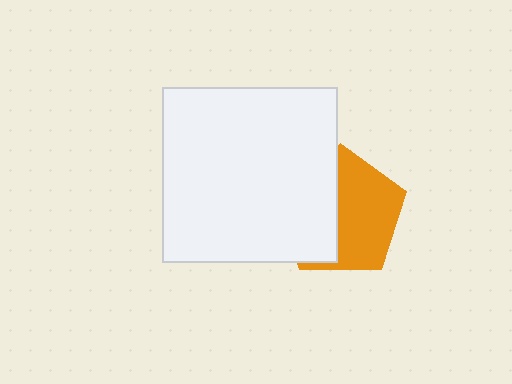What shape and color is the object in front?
The object in front is a white square.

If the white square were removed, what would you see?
You would see the complete orange pentagon.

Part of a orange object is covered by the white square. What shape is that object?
It is a pentagon.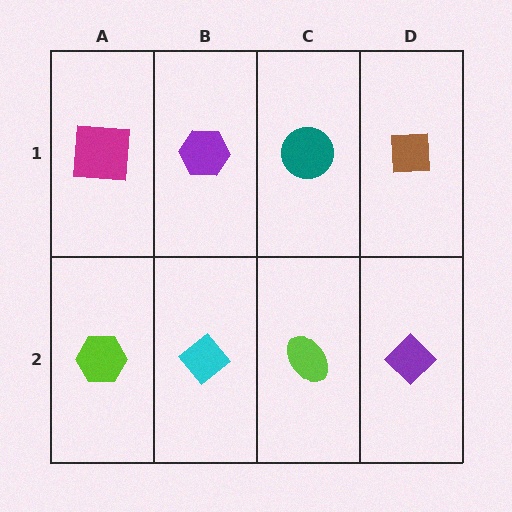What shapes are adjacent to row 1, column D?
A purple diamond (row 2, column D), a teal circle (row 1, column C).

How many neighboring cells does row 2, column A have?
2.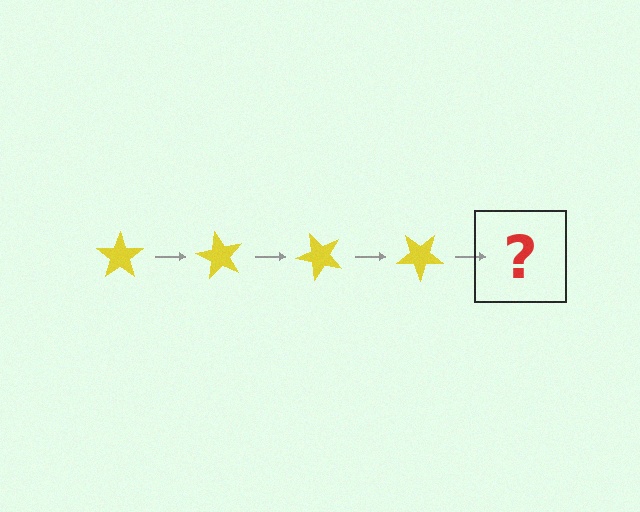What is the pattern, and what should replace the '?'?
The pattern is that the star rotates 60 degrees each step. The '?' should be a yellow star rotated 240 degrees.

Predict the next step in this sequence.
The next step is a yellow star rotated 240 degrees.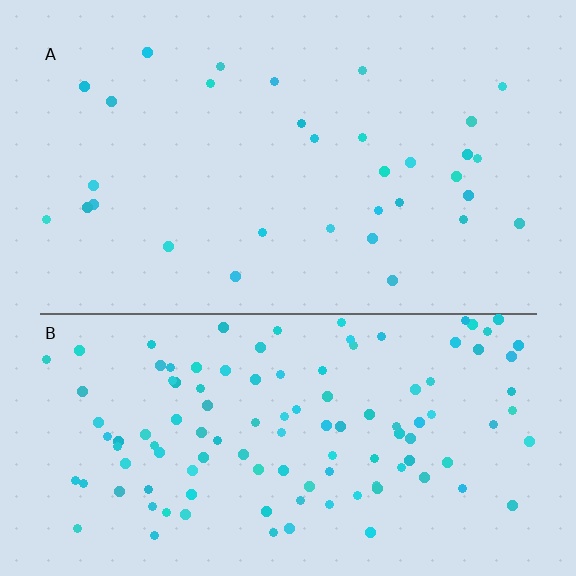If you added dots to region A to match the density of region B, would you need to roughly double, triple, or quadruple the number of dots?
Approximately quadruple.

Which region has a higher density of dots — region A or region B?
B (the bottom).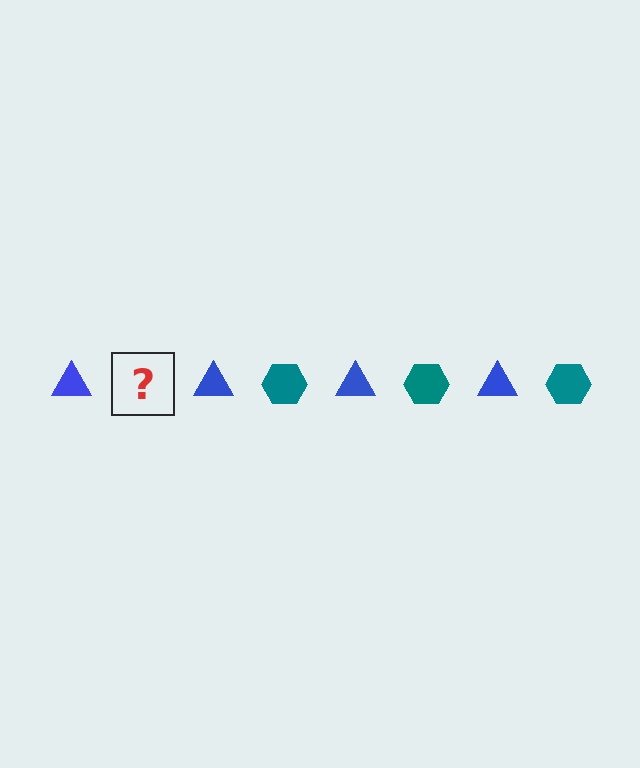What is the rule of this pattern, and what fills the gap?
The rule is that the pattern alternates between blue triangle and teal hexagon. The gap should be filled with a teal hexagon.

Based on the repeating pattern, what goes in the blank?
The blank should be a teal hexagon.